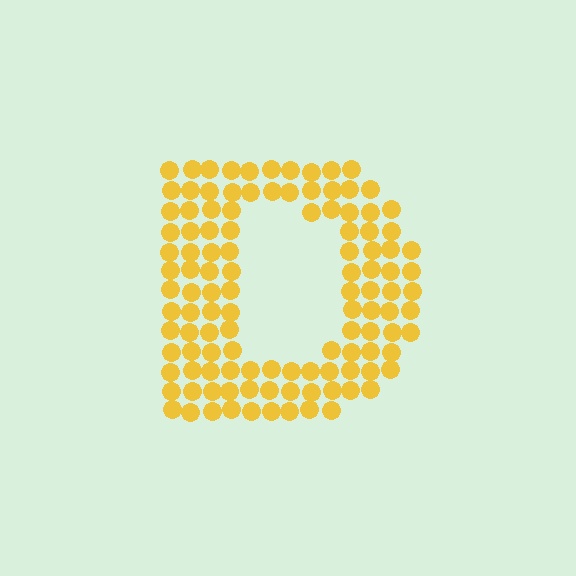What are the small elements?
The small elements are circles.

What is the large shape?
The large shape is the letter D.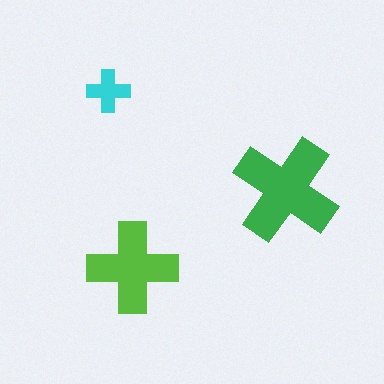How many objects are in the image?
There are 3 objects in the image.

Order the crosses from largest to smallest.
the green one, the lime one, the cyan one.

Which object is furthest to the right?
The green cross is rightmost.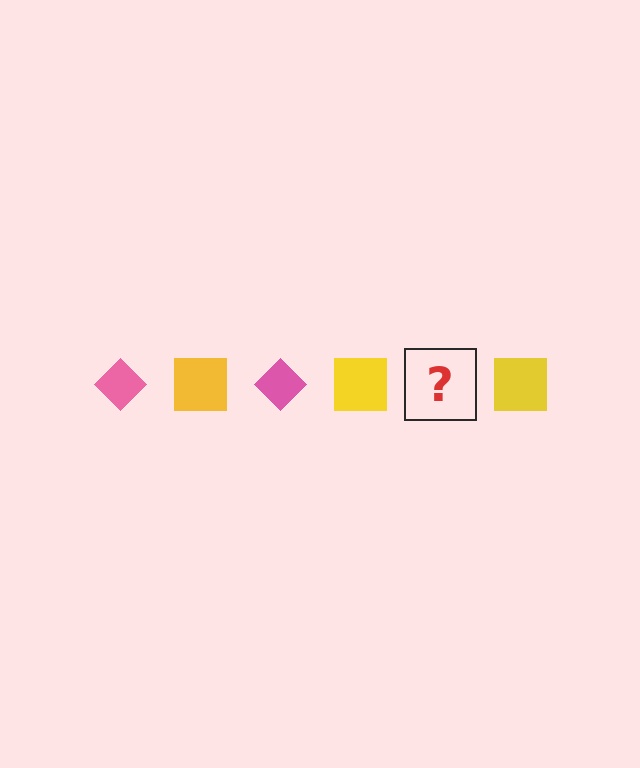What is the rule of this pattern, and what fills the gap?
The rule is that the pattern alternates between pink diamond and yellow square. The gap should be filled with a pink diamond.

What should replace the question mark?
The question mark should be replaced with a pink diamond.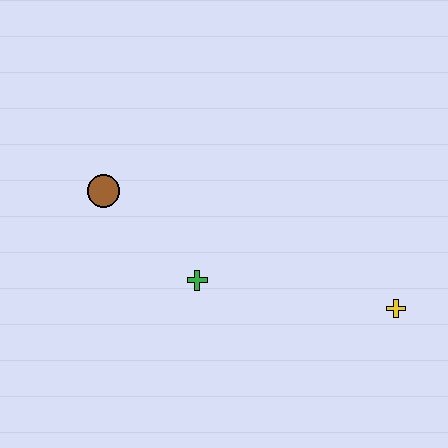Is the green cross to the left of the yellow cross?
Yes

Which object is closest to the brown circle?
The green cross is closest to the brown circle.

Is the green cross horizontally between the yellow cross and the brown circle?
Yes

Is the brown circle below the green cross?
No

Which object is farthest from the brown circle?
The yellow cross is farthest from the brown circle.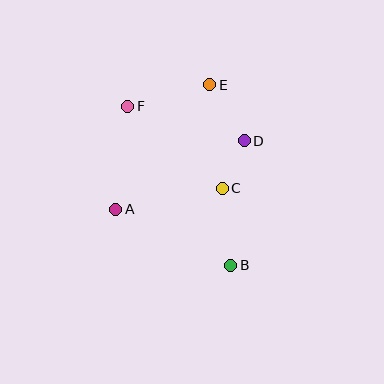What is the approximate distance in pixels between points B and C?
The distance between B and C is approximately 77 pixels.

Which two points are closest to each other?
Points C and D are closest to each other.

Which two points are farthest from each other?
Points B and F are farthest from each other.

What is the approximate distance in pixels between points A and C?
The distance between A and C is approximately 108 pixels.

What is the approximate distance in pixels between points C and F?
The distance between C and F is approximately 125 pixels.